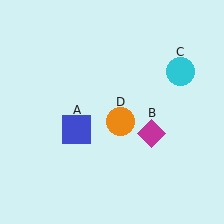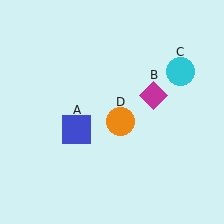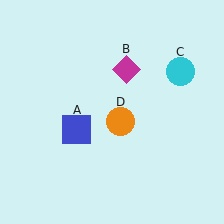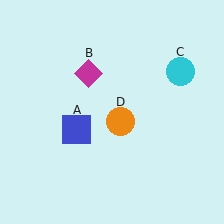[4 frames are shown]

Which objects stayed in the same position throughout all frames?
Blue square (object A) and cyan circle (object C) and orange circle (object D) remained stationary.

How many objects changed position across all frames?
1 object changed position: magenta diamond (object B).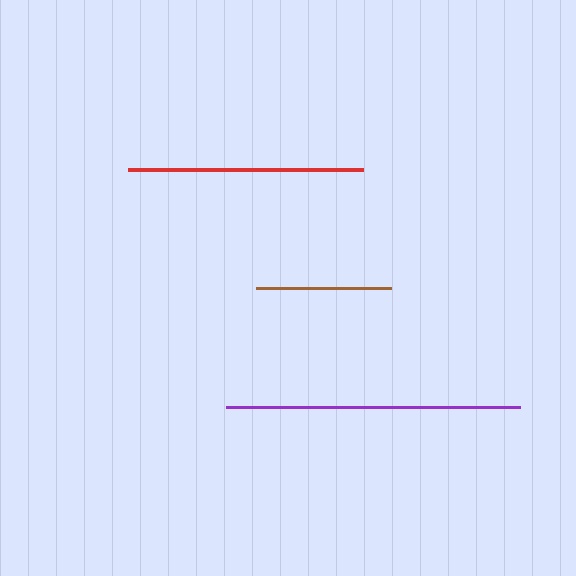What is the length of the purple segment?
The purple segment is approximately 294 pixels long.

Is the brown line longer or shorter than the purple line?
The purple line is longer than the brown line.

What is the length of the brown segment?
The brown segment is approximately 135 pixels long.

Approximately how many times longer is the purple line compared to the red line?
The purple line is approximately 1.3 times the length of the red line.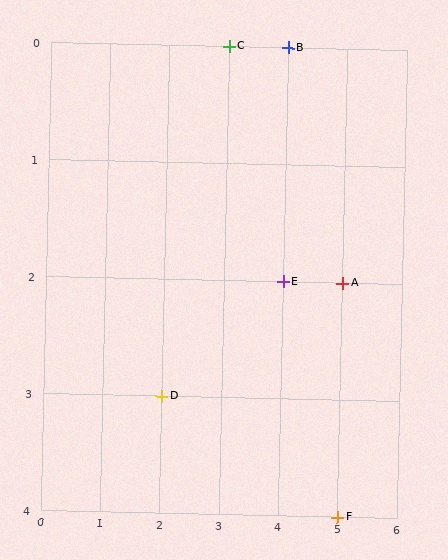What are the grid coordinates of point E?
Point E is at grid coordinates (4, 2).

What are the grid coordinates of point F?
Point F is at grid coordinates (5, 4).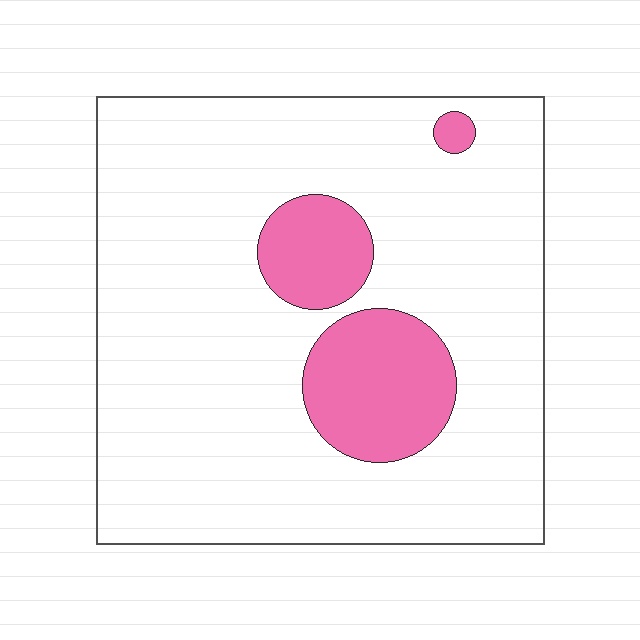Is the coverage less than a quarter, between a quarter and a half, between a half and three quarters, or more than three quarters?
Less than a quarter.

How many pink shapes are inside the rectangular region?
3.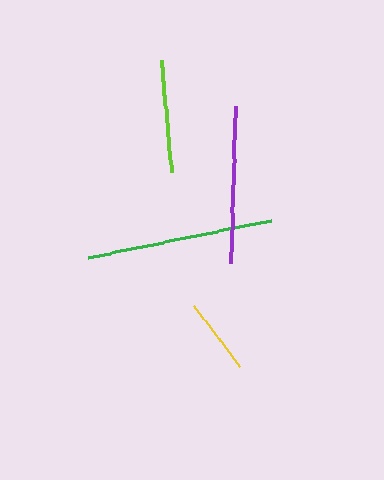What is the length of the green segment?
The green segment is approximately 186 pixels long.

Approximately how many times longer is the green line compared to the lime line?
The green line is approximately 1.6 times the length of the lime line.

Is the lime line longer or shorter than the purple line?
The purple line is longer than the lime line.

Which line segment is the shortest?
The yellow line is the shortest at approximately 77 pixels.